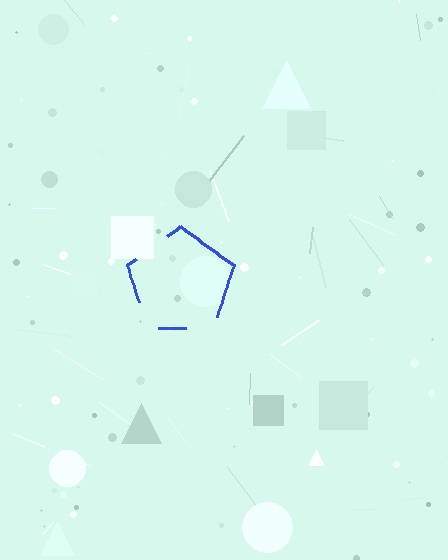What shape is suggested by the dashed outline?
The dashed outline suggests a pentagon.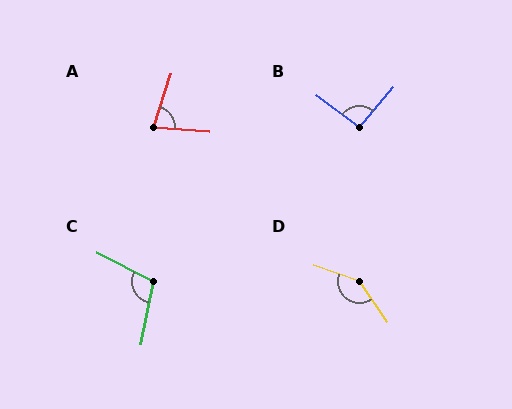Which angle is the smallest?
A, at approximately 76 degrees.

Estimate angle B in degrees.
Approximately 93 degrees.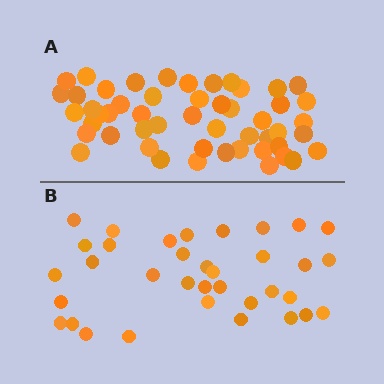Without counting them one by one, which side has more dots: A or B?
Region A (the top region) has more dots.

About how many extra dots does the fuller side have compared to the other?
Region A has approximately 15 more dots than region B.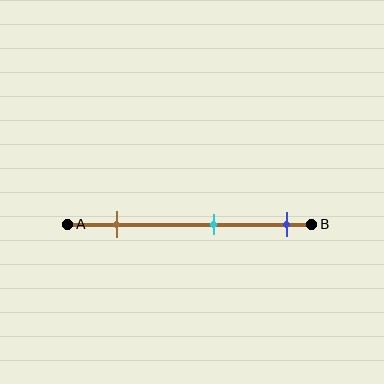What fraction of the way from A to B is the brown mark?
The brown mark is approximately 20% (0.2) of the way from A to B.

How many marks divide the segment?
There are 3 marks dividing the segment.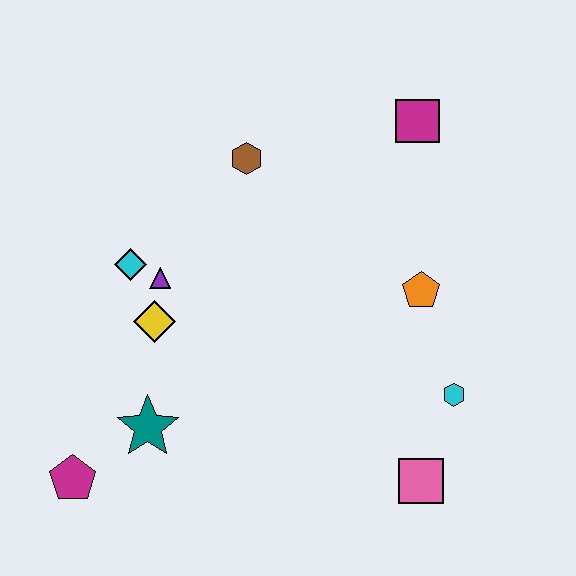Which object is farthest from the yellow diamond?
The magenta square is farthest from the yellow diamond.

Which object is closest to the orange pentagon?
The cyan hexagon is closest to the orange pentagon.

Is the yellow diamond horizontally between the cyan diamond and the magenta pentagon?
No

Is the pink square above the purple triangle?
No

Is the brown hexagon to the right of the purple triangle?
Yes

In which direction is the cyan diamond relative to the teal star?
The cyan diamond is above the teal star.